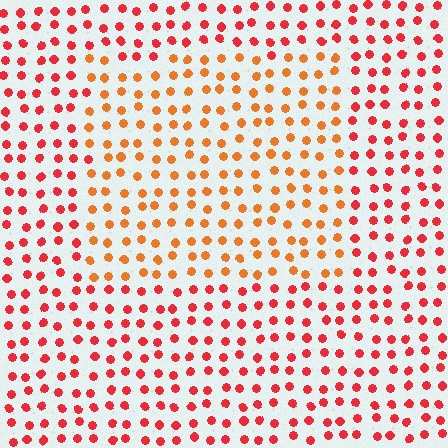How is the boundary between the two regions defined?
The boundary is defined purely by a slight shift in hue (about 30 degrees). Spacing, size, and orientation are identical on both sides.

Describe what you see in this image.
The image is filled with small red elements in a uniform arrangement. A rectangle-shaped region is visible where the elements are tinted to a slightly different hue, forming a subtle color boundary.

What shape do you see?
I see a rectangle.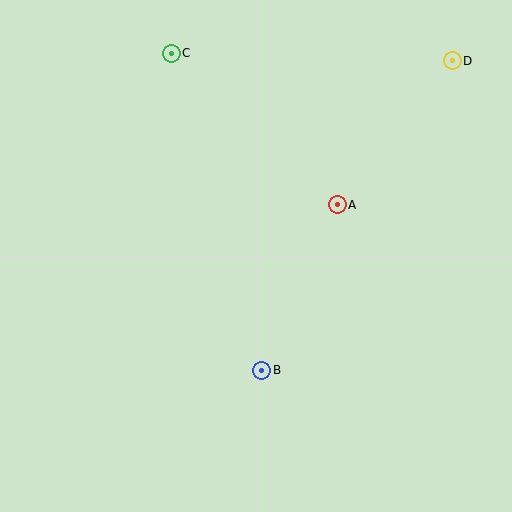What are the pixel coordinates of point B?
Point B is at (262, 370).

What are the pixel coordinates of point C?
Point C is at (171, 53).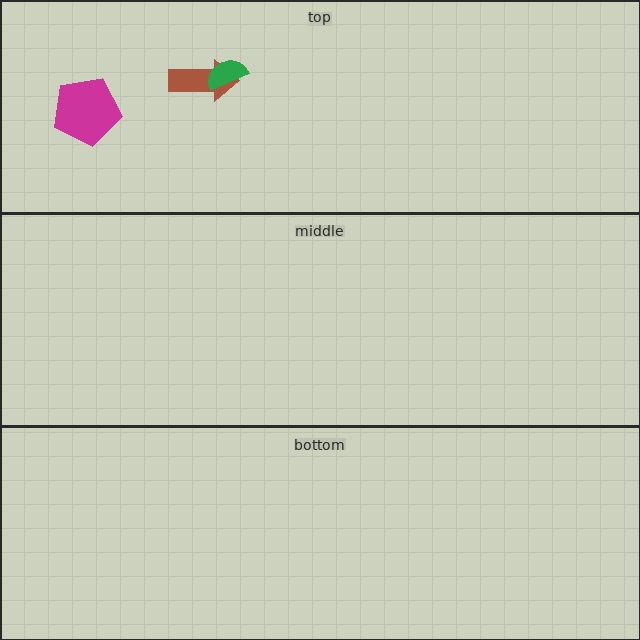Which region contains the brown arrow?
The top region.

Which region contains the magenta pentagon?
The top region.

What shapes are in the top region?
The brown arrow, the green semicircle, the magenta pentagon.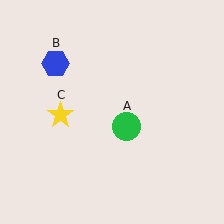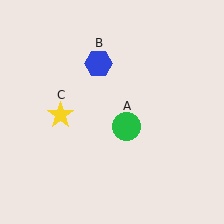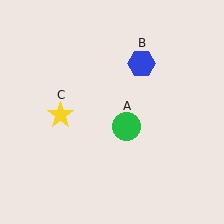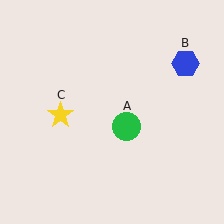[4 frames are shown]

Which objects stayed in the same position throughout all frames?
Green circle (object A) and yellow star (object C) remained stationary.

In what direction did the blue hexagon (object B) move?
The blue hexagon (object B) moved right.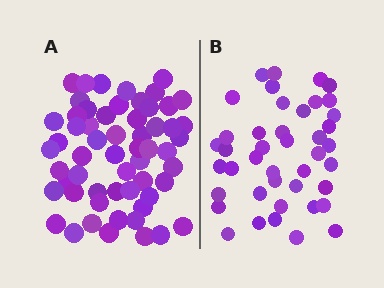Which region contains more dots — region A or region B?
Region A (the left region) has more dots.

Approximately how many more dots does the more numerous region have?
Region A has approximately 15 more dots than region B.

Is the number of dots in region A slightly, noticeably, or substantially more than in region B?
Region A has noticeably more, but not dramatically so. The ratio is roughly 1.4 to 1.